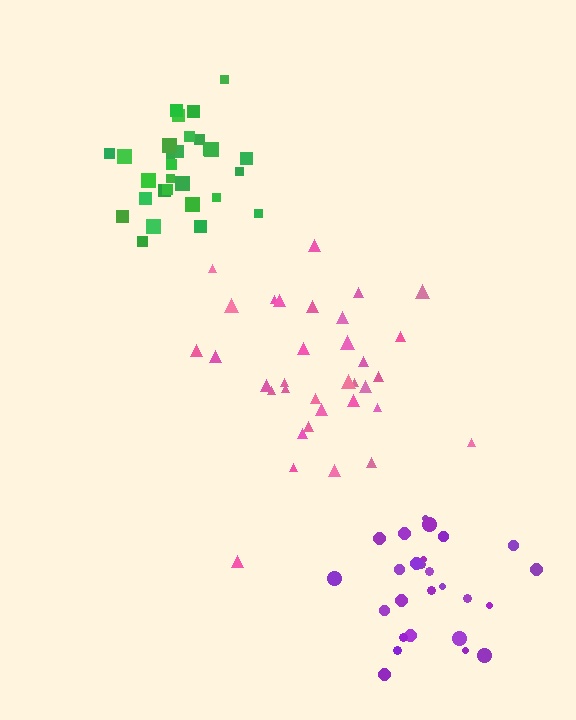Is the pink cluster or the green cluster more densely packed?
Green.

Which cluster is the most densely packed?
Green.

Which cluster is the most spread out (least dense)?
Pink.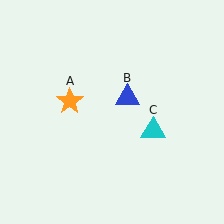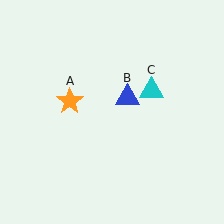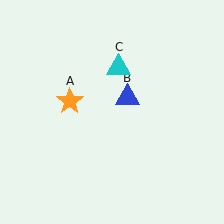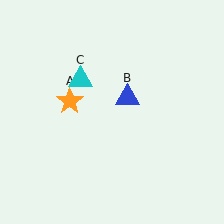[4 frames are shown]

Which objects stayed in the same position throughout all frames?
Orange star (object A) and blue triangle (object B) remained stationary.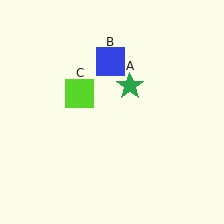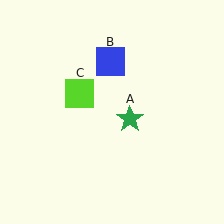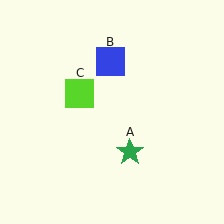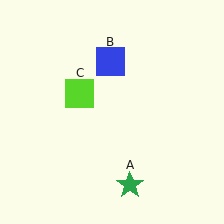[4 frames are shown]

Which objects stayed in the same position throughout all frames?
Blue square (object B) and lime square (object C) remained stationary.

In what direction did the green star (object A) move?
The green star (object A) moved down.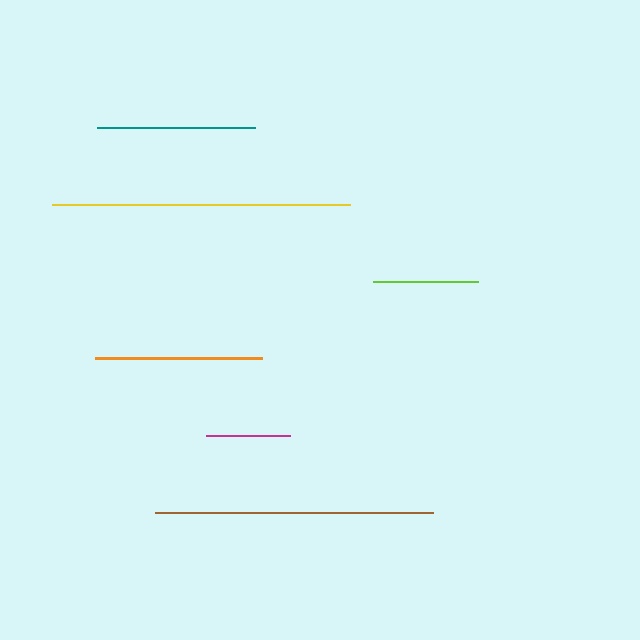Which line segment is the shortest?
The magenta line is the shortest at approximately 83 pixels.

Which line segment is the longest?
The yellow line is the longest at approximately 298 pixels.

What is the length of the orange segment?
The orange segment is approximately 167 pixels long.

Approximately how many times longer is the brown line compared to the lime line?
The brown line is approximately 2.7 times the length of the lime line.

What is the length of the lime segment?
The lime segment is approximately 105 pixels long.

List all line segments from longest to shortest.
From longest to shortest: yellow, brown, orange, teal, lime, magenta.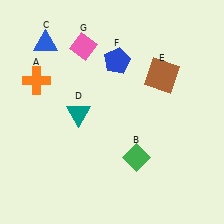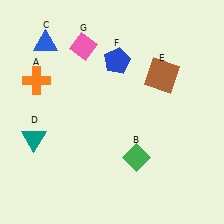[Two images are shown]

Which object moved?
The teal triangle (D) moved left.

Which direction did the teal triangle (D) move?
The teal triangle (D) moved left.